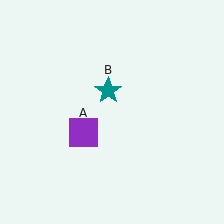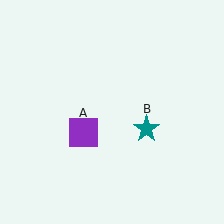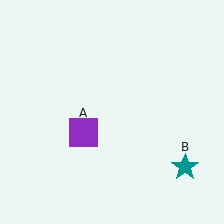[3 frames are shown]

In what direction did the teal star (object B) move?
The teal star (object B) moved down and to the right.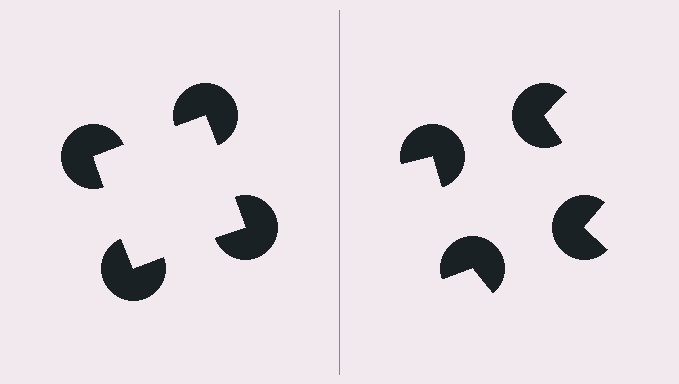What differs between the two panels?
The pac-man discs are positioned identically on both sides; only the wedge orientations differ. On the left they align to a square; on the right they are misaligned.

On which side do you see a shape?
An illusory square appears on the left side. On the right side the wedge cuts are rotated, so no coherent shape forms.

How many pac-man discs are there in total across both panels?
8 — 4 on each side.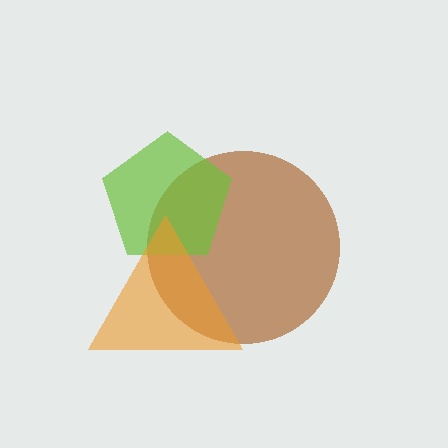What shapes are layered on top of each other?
The layered shapes are: a brown circle, a lime pentagon, an orange triangle.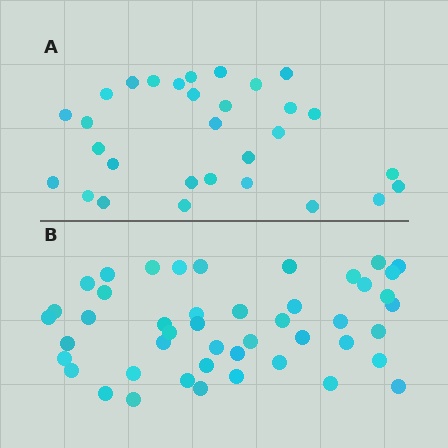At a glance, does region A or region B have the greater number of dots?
Region B (the bottom region) has more dots.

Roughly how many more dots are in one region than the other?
Region B has approximately 15 more dots than region A.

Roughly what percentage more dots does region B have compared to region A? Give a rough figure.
About 55% more.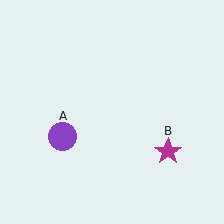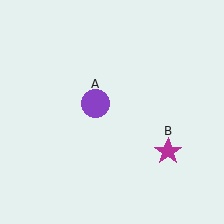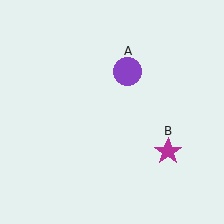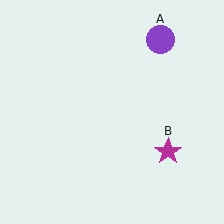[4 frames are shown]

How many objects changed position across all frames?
1 object changed position: purple circle (object A).